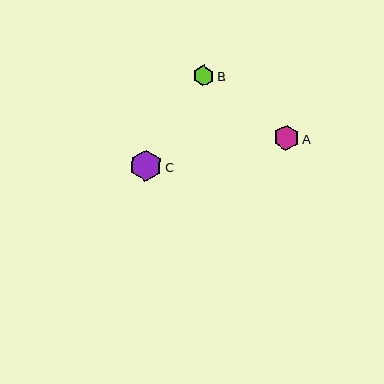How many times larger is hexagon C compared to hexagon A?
Hexagon C is approximately 1.3 times the size of hexagon A.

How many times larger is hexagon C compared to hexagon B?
Hexagon C is approximately 1.5 times the size of hexagon B.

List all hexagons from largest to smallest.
From largest to smallest: C, A, B.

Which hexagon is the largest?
Hexagon C is the largest with a size of approximately 32 pixels.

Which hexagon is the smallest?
Hexagon B is the smallest with a size of approximately 21 pixels.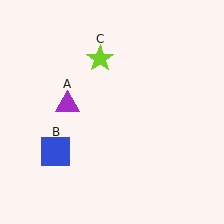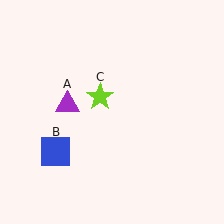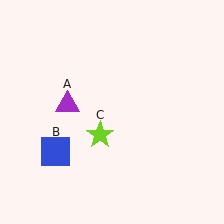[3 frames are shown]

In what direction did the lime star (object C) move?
The lime star (object C) moved down.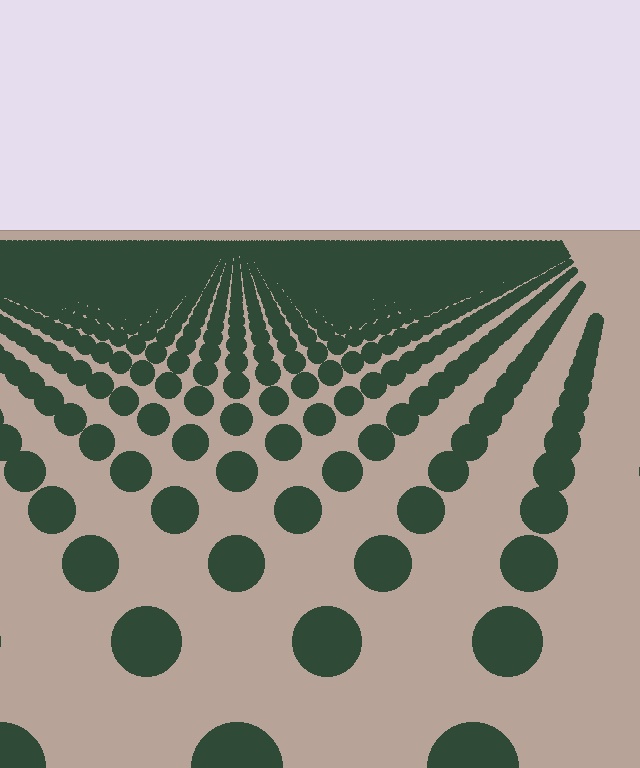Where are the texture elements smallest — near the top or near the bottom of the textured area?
Near the top.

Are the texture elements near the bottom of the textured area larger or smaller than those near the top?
Larger. Near the bottom, elements are closer to the viewer and appear at a bigger on-screen size.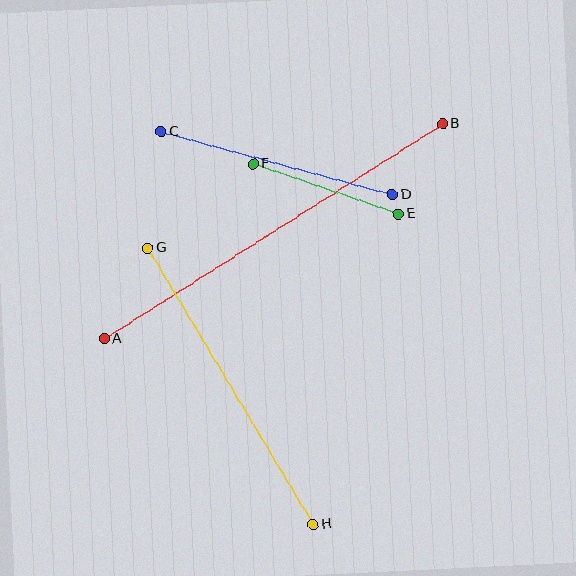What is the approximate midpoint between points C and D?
The midpoint is at approximately (277, 163) pixels.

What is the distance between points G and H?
The distance is approximately 322 pixels.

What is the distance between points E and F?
The distance is approximately 153 pixels.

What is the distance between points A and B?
The distance is approximately 400 pixels.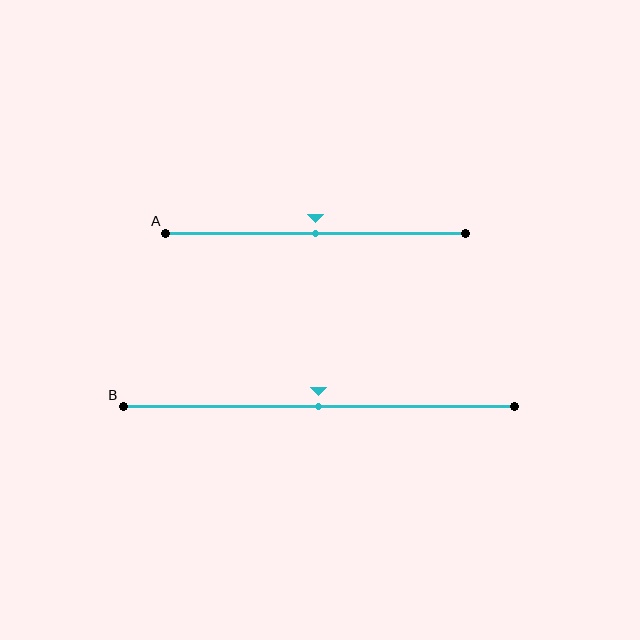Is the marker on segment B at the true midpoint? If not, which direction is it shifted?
Yes, the marker on segment B is at the true midpoint.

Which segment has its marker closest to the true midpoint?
Segment A has its marker closest to the true midpoint.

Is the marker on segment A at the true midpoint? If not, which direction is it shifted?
Yes, the marker on segment A is at the true midpoint.